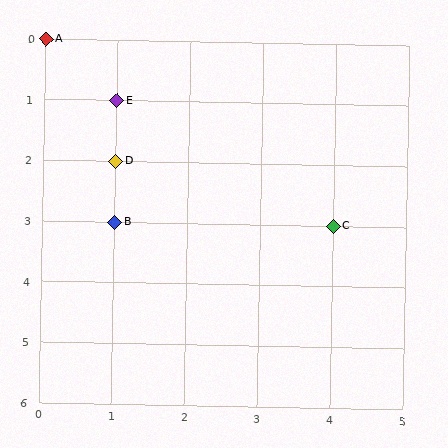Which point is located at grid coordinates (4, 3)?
Point C is at (4, 3).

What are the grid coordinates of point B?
Point B is at grid coordinates (1, 3).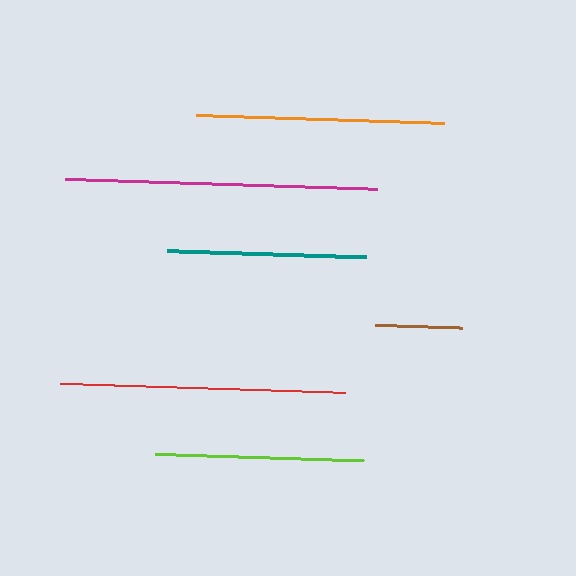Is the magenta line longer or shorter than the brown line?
The magenta line is longer than the brown line.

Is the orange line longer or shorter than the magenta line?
The magenta line is longer than the orange line.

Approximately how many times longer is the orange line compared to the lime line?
The orange line is approximately 1.2 times the length of the lime line.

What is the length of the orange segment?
The orange segment is approximately 248 pixels long.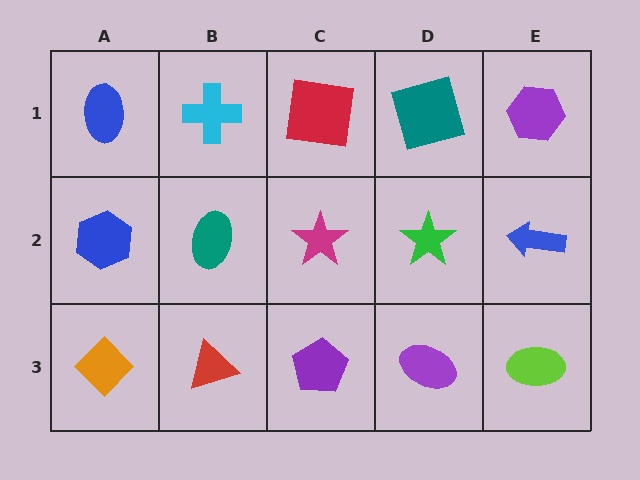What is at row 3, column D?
A purple ellipse.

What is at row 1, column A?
A blue ellipse.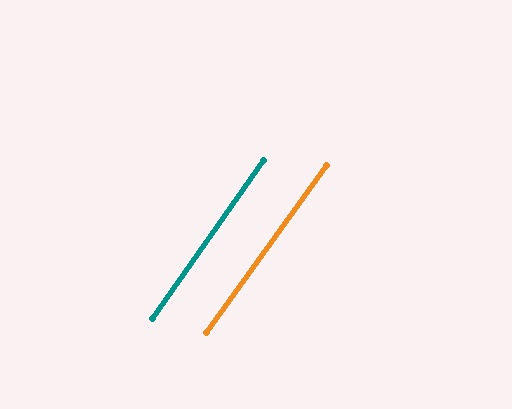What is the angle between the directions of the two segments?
Approximately 1 degree.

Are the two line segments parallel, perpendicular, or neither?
Parallel — their directions differ by only 0.7°.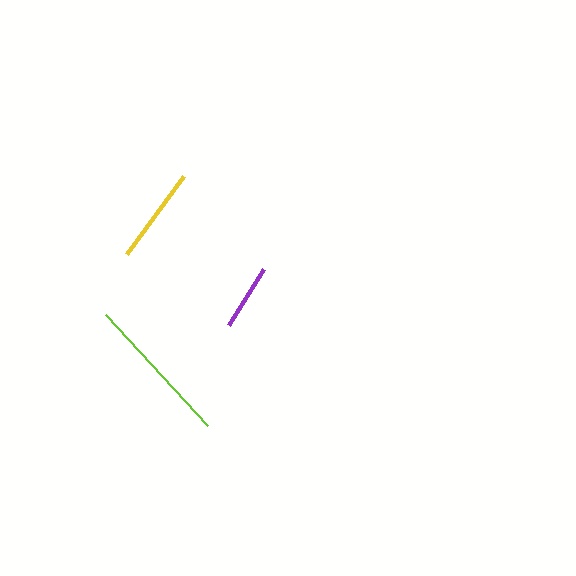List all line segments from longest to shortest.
From longest to shortest: lime, yellow, purple.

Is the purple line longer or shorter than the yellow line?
The yellow line is longer than the purple line.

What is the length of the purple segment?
The purple segment is approximately 65 pixels long.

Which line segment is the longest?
The lime line is the longest at approximately 150 pixels.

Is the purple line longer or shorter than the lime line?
The lime line is longer than the purple line.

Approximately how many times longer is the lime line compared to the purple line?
The lime line is approximately 2.3 times the length of the purple line.